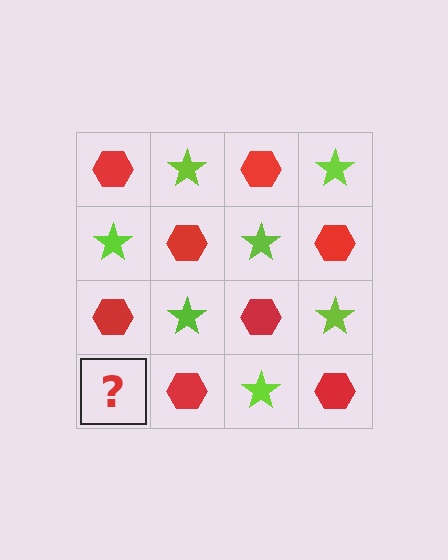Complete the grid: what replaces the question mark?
The question mark should be replaced with a lime star.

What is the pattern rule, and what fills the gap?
The rule is that it alternates red hexagon and lime star in a checkerboard pattern. The gap should be filled with a lime star.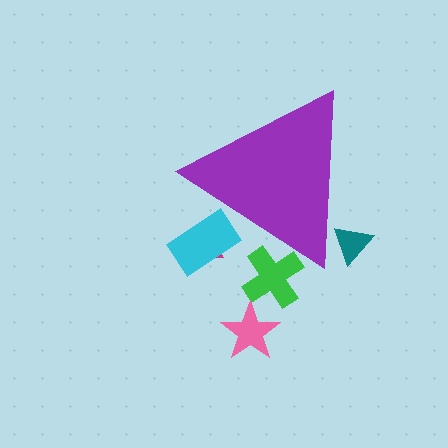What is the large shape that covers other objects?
A purple triangle.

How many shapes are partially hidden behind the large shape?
4 shapes are partially hidden.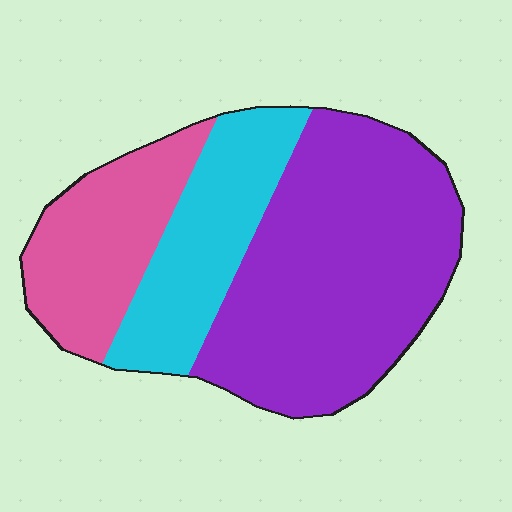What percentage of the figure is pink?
Pink takes up about one quarter (1/4) of the figure.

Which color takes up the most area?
Purple, at roughly 55%.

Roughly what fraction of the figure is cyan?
Cyan covers around 25% of the figure.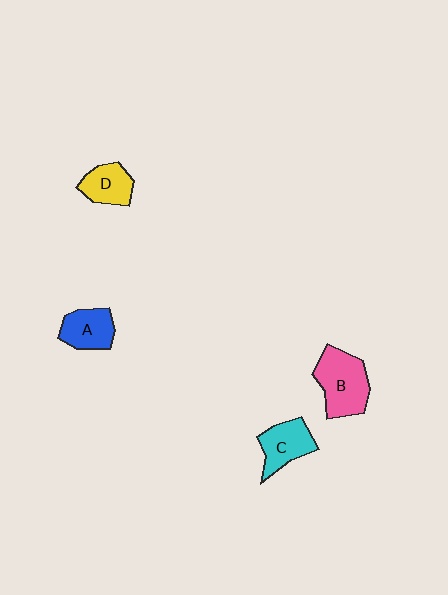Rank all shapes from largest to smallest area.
From largest to smallest: B (pink), C (cyan), A (blue), D (yellow).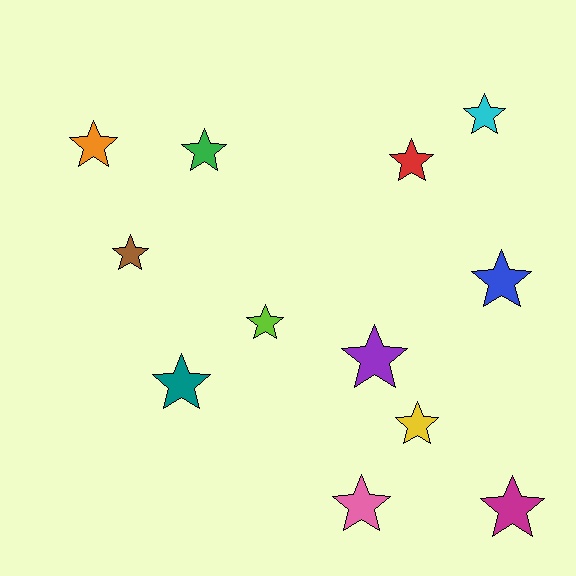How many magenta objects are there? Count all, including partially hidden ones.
There is 1 magenta object.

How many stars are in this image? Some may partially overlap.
There are 12 stars.